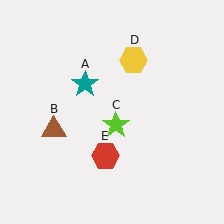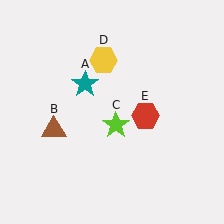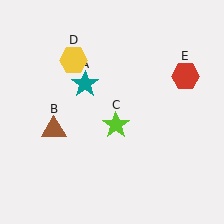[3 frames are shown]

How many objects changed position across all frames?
2 objects changed position: yellow hexagon (object D), red hexagon (object E).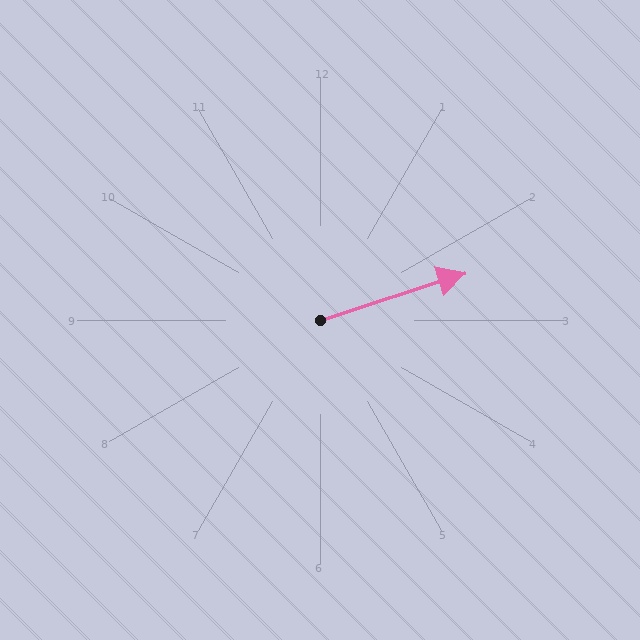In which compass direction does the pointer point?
East.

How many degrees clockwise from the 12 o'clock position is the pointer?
Approximately 72 degrees.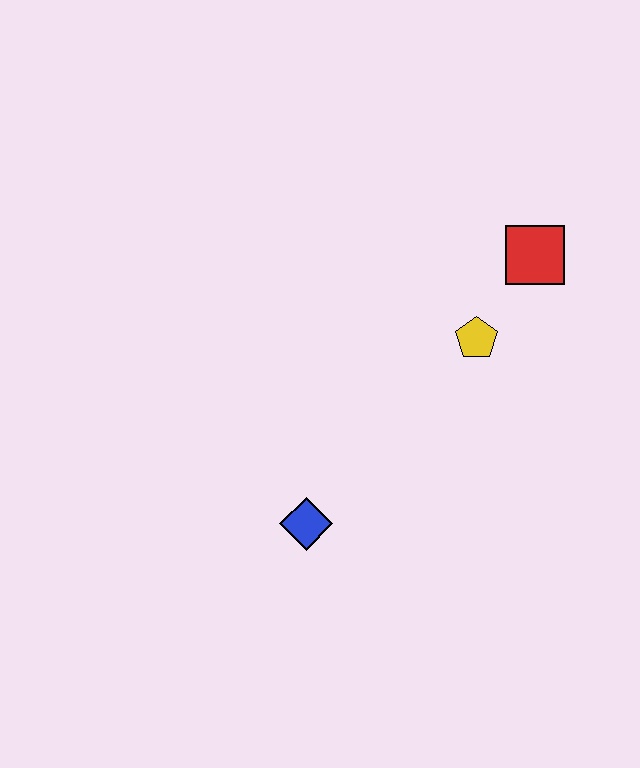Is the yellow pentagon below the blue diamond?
No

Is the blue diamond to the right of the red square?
No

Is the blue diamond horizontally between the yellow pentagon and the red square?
No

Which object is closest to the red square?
The yellow pentagon is closest to the red square.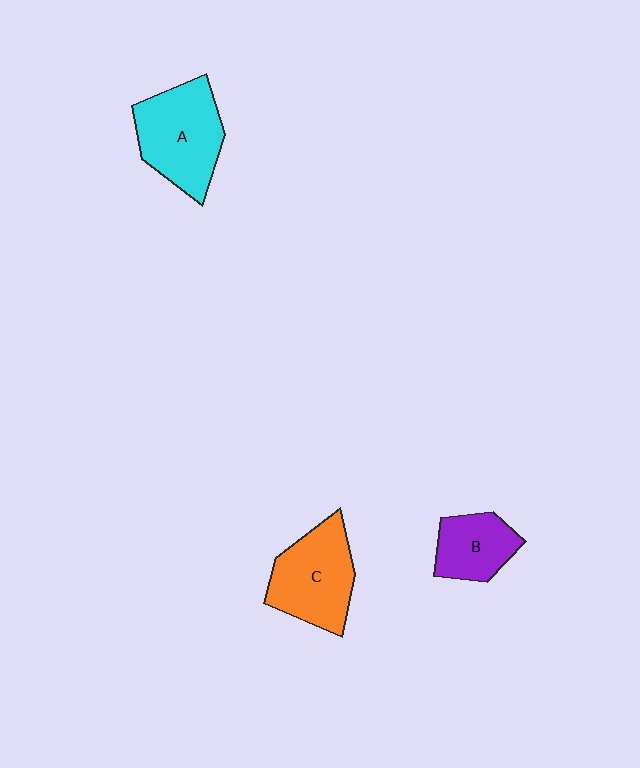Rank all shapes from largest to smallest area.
From largest to smallest: A (cyan), C (orange), B (purple).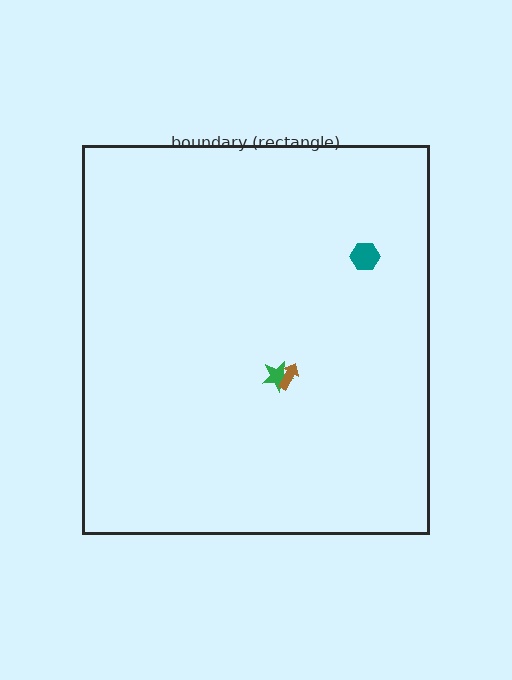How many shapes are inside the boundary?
3 inside, 0 outside.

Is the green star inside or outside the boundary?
Inside.